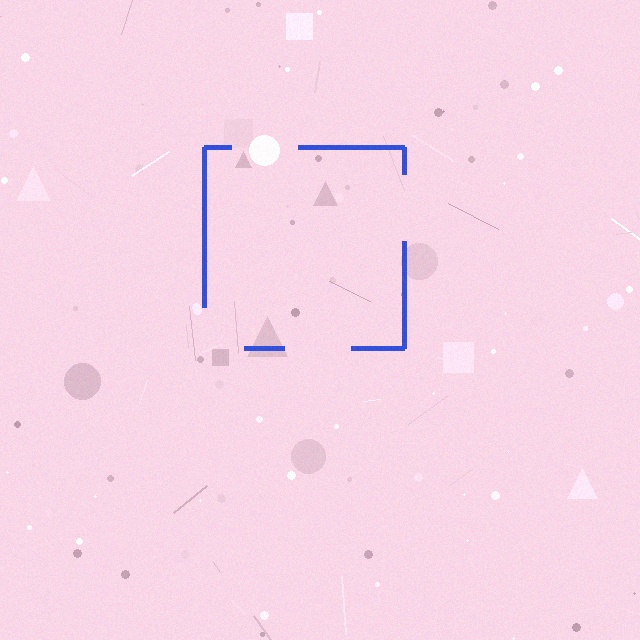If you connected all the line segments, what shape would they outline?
They would outline a square.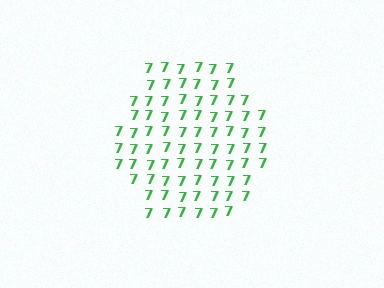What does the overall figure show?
The overall figure shows a hexagon.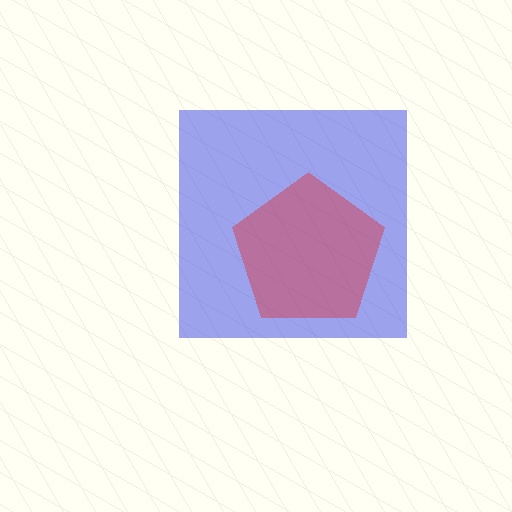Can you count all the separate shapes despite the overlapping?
Yes, there are 2 separate shapes.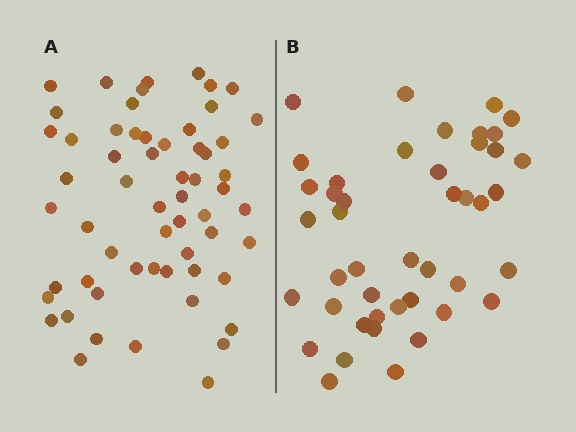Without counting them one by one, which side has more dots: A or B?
Region A (the left region) has more dots.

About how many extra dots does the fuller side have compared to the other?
Region A has approximately 15 more dots than region B.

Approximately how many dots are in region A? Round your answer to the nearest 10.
About 60 dots. (The exact count is 59, which rounds to 60.)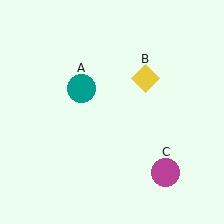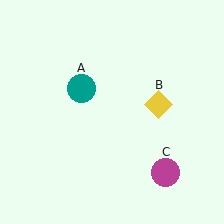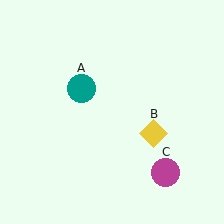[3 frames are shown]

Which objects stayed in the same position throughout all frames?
Teal circle (object A) and magenta circle (object C) remained stationary.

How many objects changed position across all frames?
1 object changed position: yellow diamond (object B).